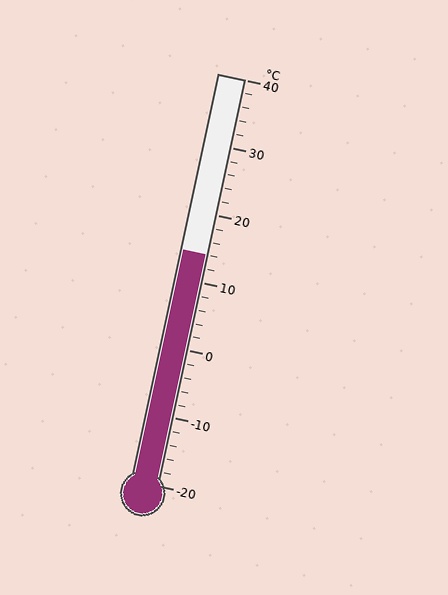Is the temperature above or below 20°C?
The temperature is below 20°C.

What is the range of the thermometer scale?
The thermometer scale ranges from -20°C to 40°C.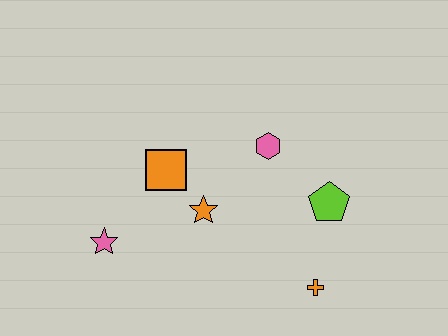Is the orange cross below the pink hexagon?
Yes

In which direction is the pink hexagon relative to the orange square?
The pink hexagon is to the right of the orange square.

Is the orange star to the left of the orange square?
No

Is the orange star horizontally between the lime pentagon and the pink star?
Yes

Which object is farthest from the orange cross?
The pink star is farthest from the orange cross.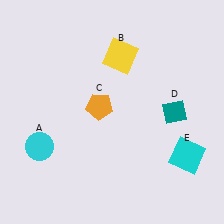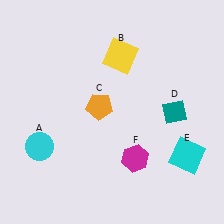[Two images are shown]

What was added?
A magenta hexagon (F) was added in Image 2.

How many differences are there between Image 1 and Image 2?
There is 1 difference between the two images.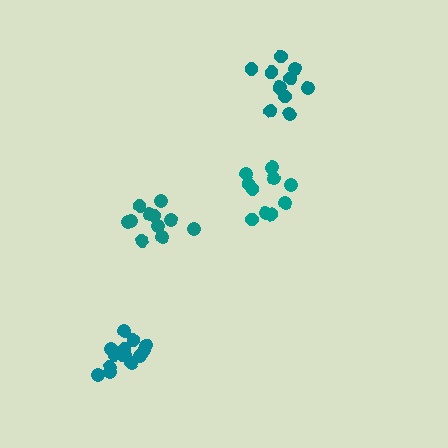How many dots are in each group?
Group 1: 11 dots, Group 2: 11 dots, Group 3: 14 dots, Group 4: 11 dots (47 total).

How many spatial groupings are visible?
There are 4 spatial groupings.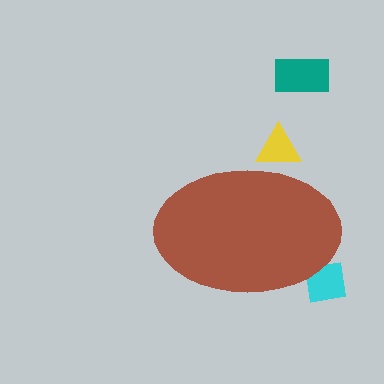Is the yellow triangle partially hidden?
Yes, the yellow triangle is partially hidden behind the brown ellipse.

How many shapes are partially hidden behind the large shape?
2 shapes are partially hidden.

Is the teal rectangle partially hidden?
No, the teal rectangle is fully visible.